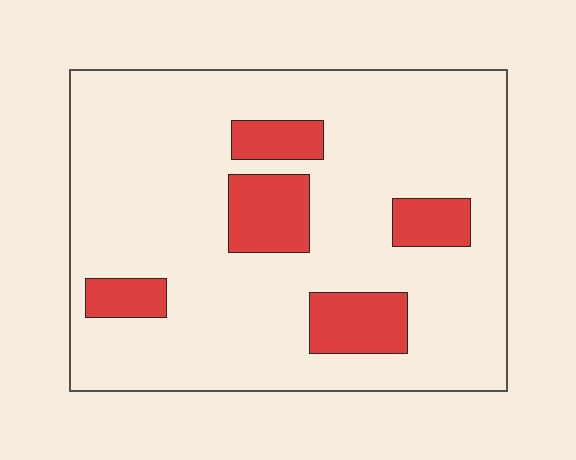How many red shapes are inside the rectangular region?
5.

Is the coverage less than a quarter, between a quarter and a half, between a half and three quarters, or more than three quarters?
Less than a quarter.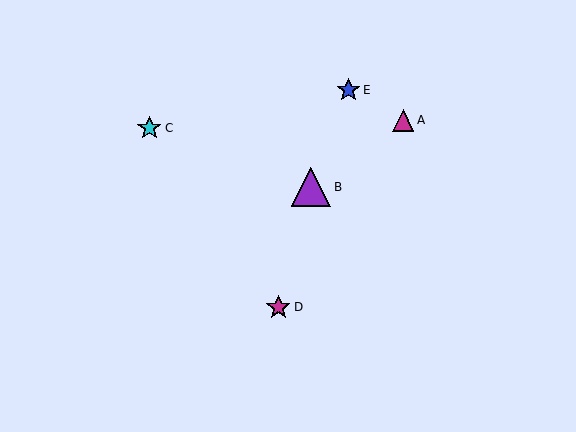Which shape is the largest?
The purple triangle (labeled B) is the largest.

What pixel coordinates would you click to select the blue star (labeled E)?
Click at (349, 90) to select the blue star E.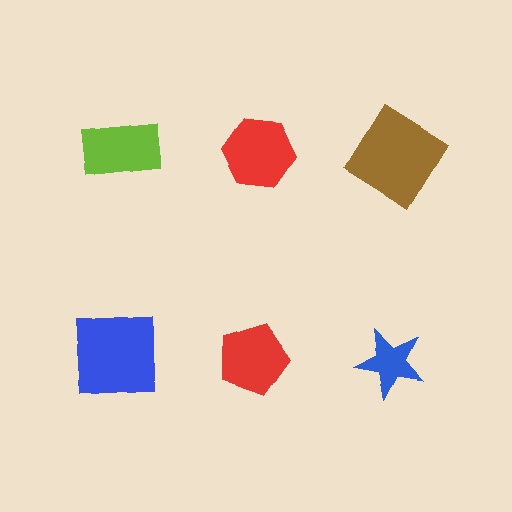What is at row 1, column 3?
A brown diamond.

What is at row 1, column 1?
A lime rectangle.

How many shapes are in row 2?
3 shapes.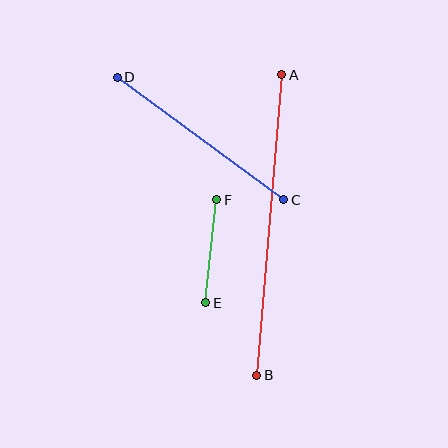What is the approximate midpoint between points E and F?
The midpoint is at approximately (211, 251) pixels.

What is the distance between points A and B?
The distance is approximately 301 pixels.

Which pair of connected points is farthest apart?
Points A and B are farthest apart.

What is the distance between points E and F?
The distance is approximately 103 pixels.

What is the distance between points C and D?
The distance is approximately 207 pixels.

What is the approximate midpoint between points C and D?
The midpoint is at approximately (200, 138) pixels.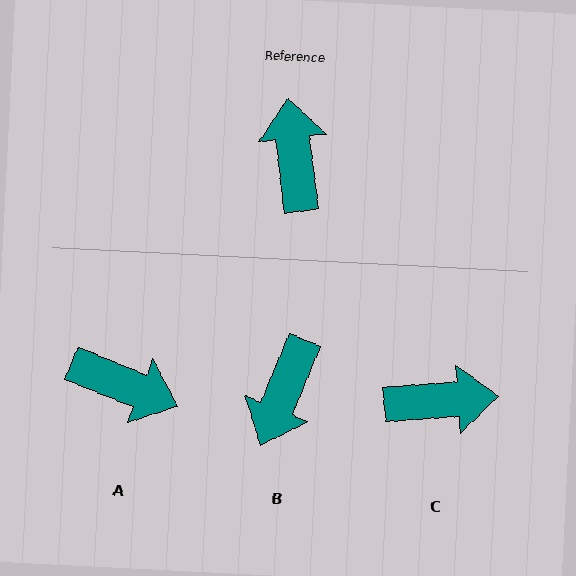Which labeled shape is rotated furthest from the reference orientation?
B, about 150 degrees away.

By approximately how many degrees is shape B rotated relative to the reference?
Approximately 150 degrees counter-clockwise.